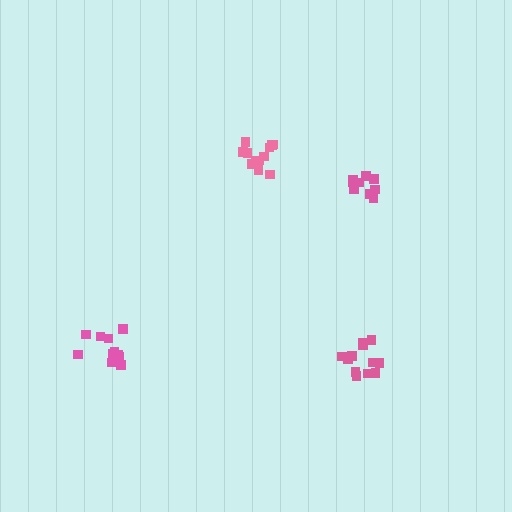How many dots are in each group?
Group 1: 12 dots, Group 2: 12 dots, Group 3: 9 dots, Group 4: 12 dots (45 total).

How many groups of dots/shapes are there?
There are 4 groups.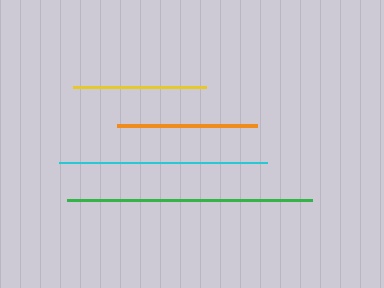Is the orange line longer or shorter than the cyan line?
The cyan line is longer than the orange line.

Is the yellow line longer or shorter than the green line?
The green line is longer than the yellow line.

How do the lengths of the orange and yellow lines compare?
The orange and yellow lines are approximately the same length.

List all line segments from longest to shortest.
From longest to shortest: green, cyan, orange, yellow.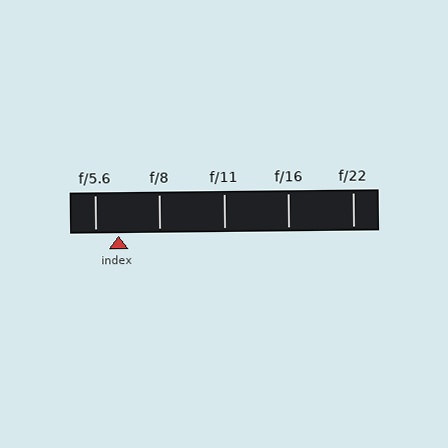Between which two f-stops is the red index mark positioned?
The index mark is between f/5.6 and f/8.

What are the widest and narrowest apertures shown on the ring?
The widest aperture shown is f/5.6 and the narrowest is f/22.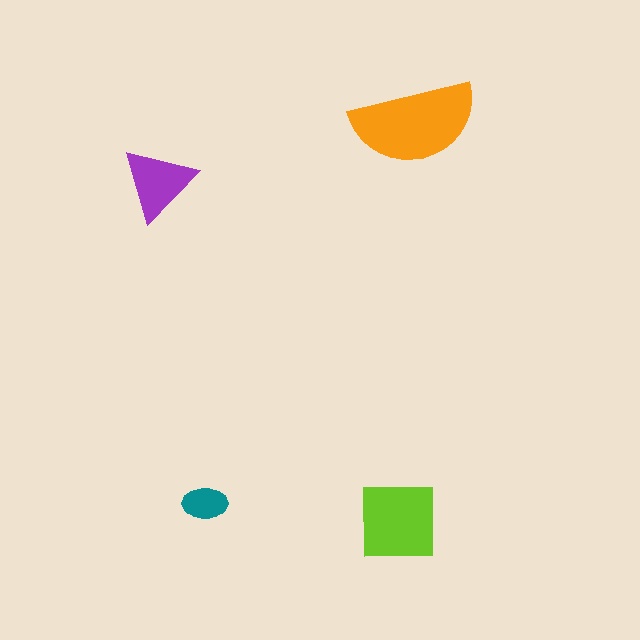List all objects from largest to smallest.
The orange semicircle, the lime square, the purple triangle, the teal ellipse.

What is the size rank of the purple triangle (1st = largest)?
3rd.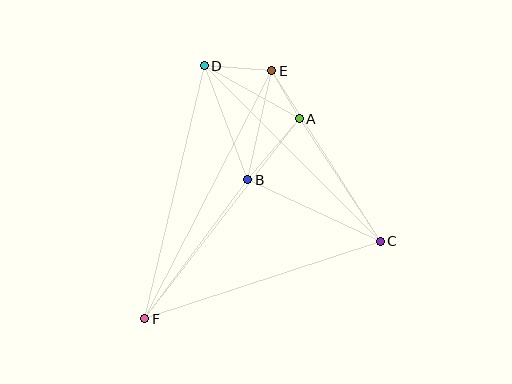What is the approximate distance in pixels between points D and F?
The distance between D and F is approximately 260 pixels.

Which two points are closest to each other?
Points A and E are closest to each other.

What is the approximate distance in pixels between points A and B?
The distance between A and B is approximately 80 pixels.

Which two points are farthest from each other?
Points E and F are farthest from each other.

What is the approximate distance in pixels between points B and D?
The distance between B and D is approximately 122 pixels.